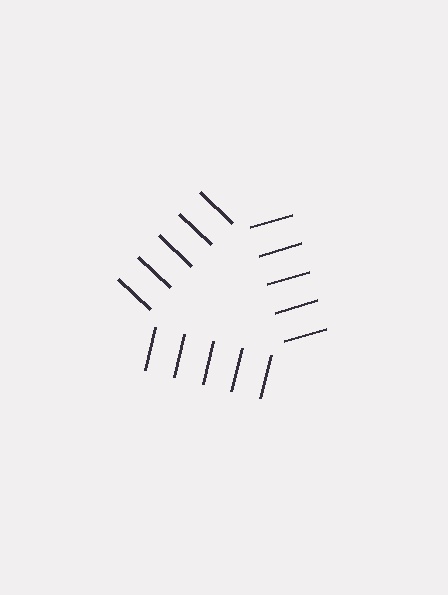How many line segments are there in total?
15 — 5 along each of the 3 edges.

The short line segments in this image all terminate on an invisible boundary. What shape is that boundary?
An illusory triangle — the line segments terminate on its edges but no continuous stroke is drawn.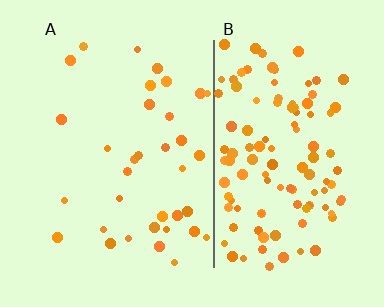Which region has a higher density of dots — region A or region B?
B (the right).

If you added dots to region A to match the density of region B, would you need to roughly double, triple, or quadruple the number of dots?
Approximately triple.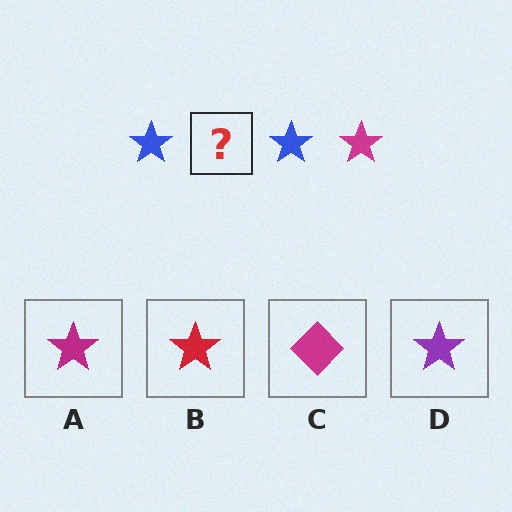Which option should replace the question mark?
Option A.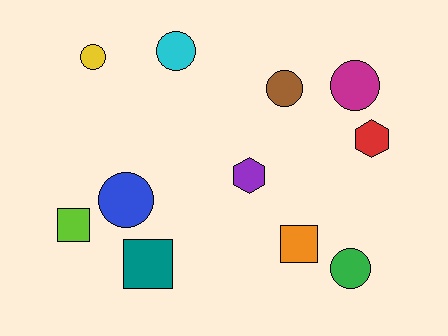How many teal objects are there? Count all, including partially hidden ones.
There is 1 teal object.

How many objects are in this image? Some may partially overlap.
There are 11 objects.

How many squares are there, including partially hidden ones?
There are 3 squares.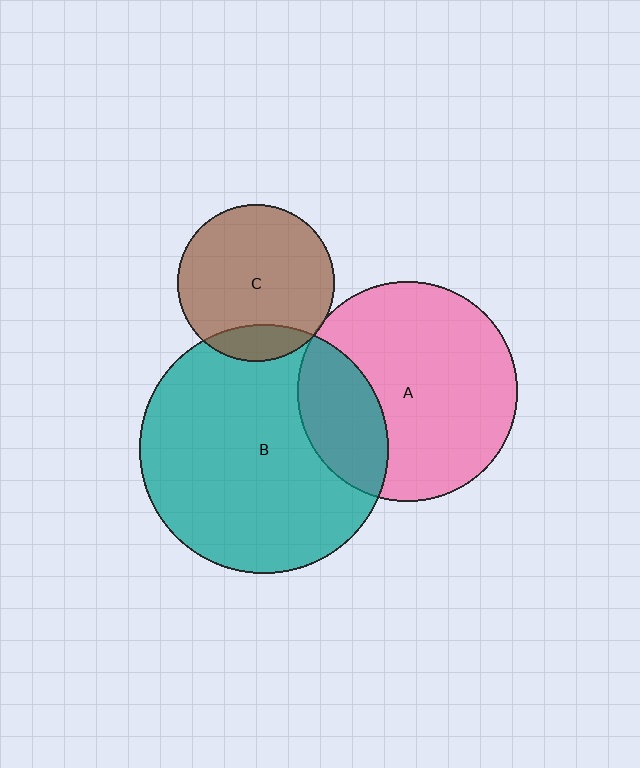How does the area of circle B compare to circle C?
Approximately 2.5 times.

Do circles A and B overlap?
Yes.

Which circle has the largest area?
Circle B (teal).